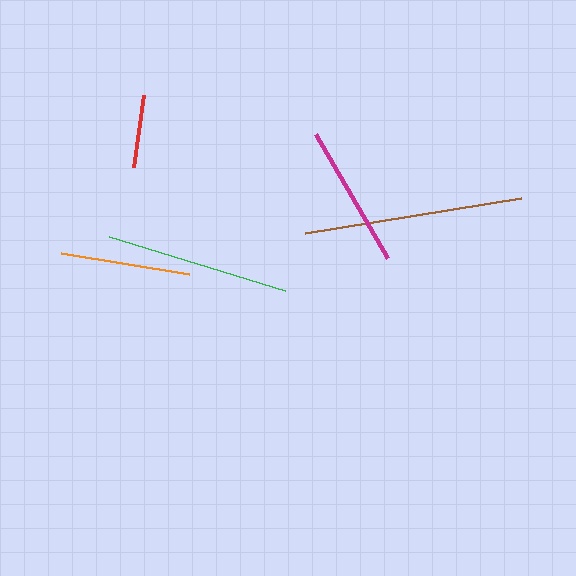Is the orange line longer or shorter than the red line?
The orange line is longer than the red line.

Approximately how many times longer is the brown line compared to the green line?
The brown line is approximately 1.2 times the length of the green line.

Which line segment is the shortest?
The red line is the shortest at approximately 72 pixels.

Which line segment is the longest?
The brown line is the longest at approximately 219 pixels.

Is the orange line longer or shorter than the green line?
The green line is longer than the orange line.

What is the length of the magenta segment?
The magenta segment is approximately 143 pixels long.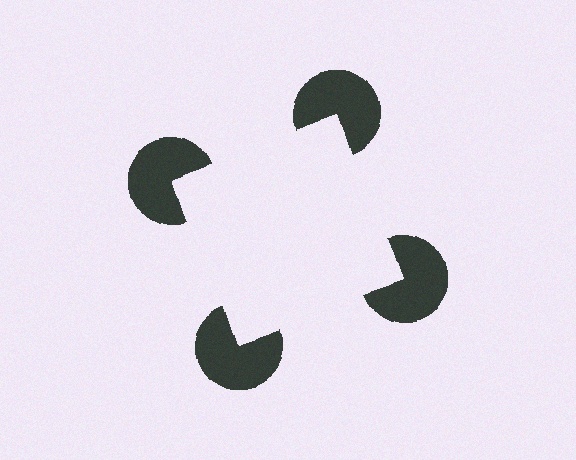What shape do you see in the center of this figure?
An illusory square — its edges are inferred from the aligned wedge cuts in the pac-man discs, not physically drawn.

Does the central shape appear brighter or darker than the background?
It typically appears slightly brighter than the background, even though no actual brightness change is drawn.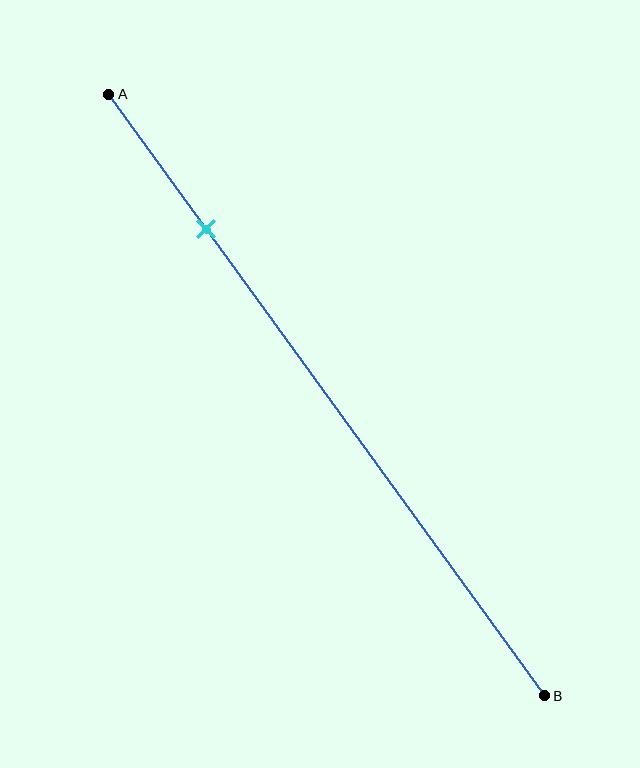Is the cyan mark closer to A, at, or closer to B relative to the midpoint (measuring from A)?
The cyan mark is closer to point A than the midpoint of segment AB.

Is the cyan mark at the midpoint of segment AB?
No, the mark is at about 20% from A, not at the 50% midpoint.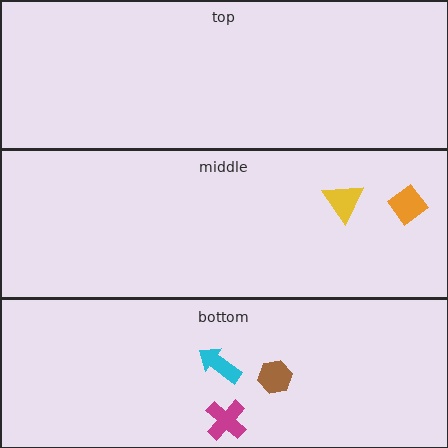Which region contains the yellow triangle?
The middle region.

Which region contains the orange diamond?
The middle region.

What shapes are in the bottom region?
The magenta cross, the cyan arrow, the brown hexagon.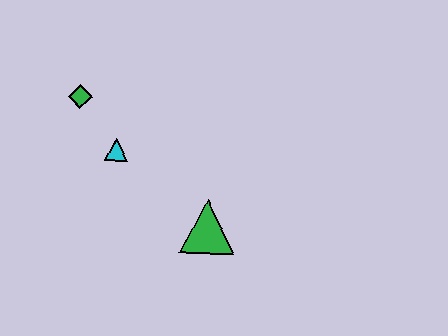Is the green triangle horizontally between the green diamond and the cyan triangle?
No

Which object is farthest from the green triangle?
The green diamond is farthest from the green triangle.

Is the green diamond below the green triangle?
No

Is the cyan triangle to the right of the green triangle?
No